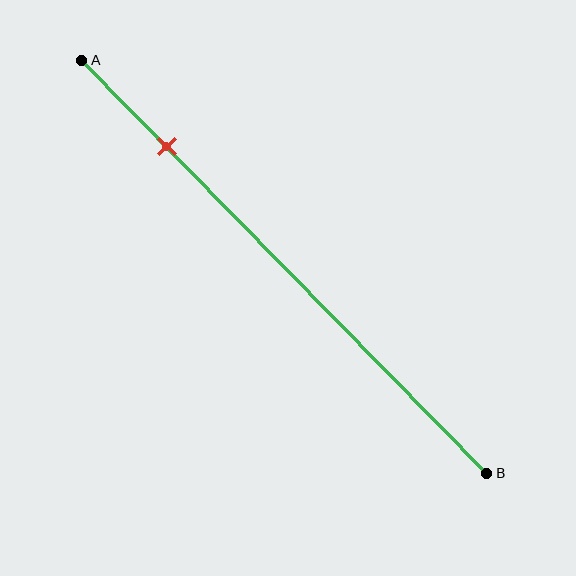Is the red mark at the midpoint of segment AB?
No, the mark is at about 20% from A, not at the 50% midpoint.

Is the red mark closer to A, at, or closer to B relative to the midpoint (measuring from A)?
The red mark is closer to point A than the midpoint of segment AB.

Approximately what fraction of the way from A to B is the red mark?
The red mark is approximately 20% of the way from A to B.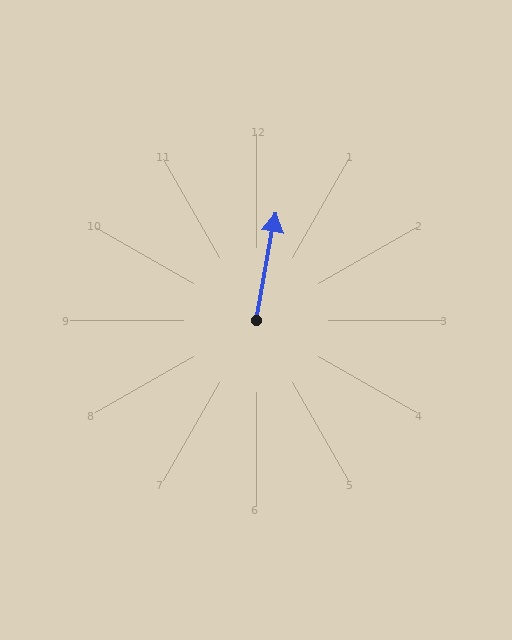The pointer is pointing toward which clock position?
Roughly 12 o'clock.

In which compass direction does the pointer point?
North.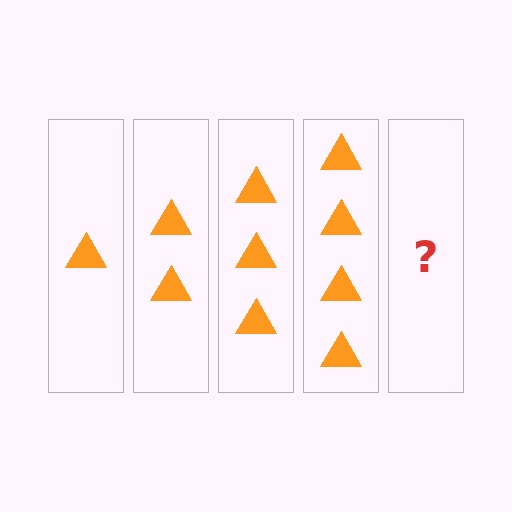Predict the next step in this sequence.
The next step is 5 triangles.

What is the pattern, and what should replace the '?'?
The pattern is that each step adds one more triangle. The '?' should be 5 triangles.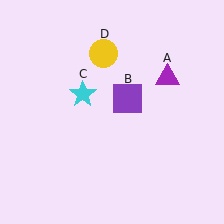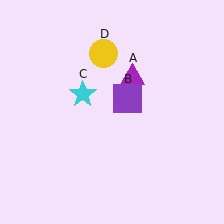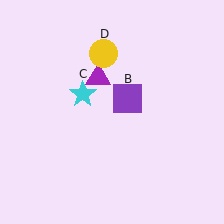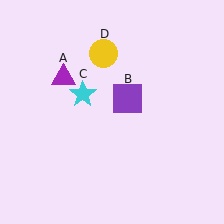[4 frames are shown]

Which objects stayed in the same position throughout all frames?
Purple square (object B) and cyan star (object C) and yellow circle (object D) remained stationary.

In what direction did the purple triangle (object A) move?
The purple triangle (object A) moved left.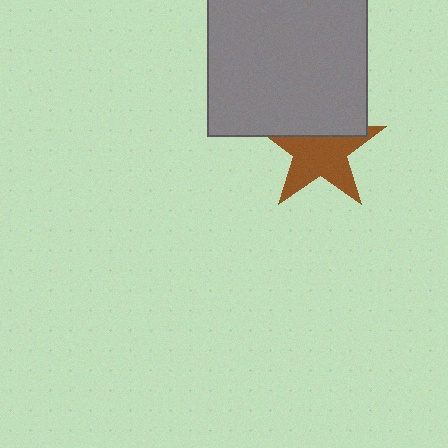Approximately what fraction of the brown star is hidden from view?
Roughly 36% of the brown star is hidden behind the gray square.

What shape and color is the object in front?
The object in front is a gray square.